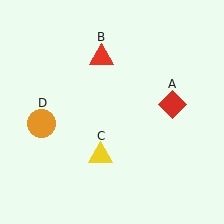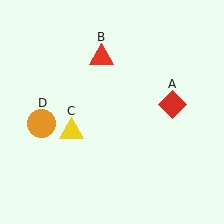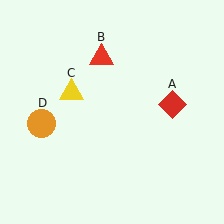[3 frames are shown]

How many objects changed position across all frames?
1 object changed position: yellow triangle (object C).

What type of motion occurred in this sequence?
The yellow triangle (object C) rotated clockwise around the center of the scene.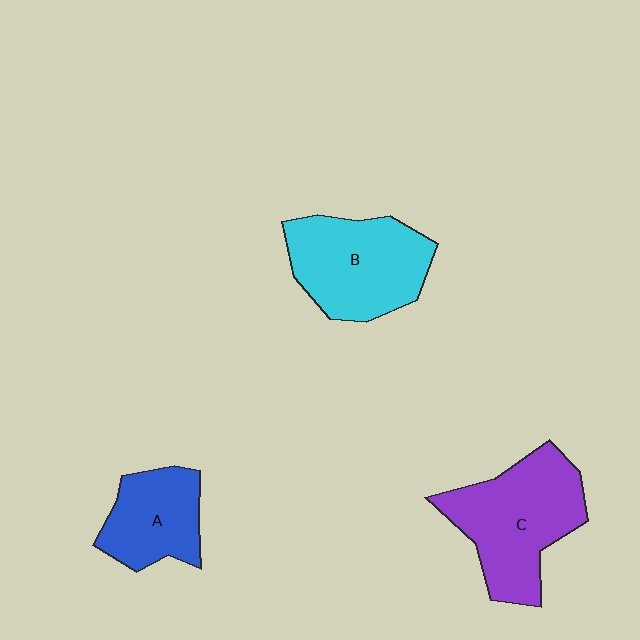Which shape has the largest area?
Shape C (purple).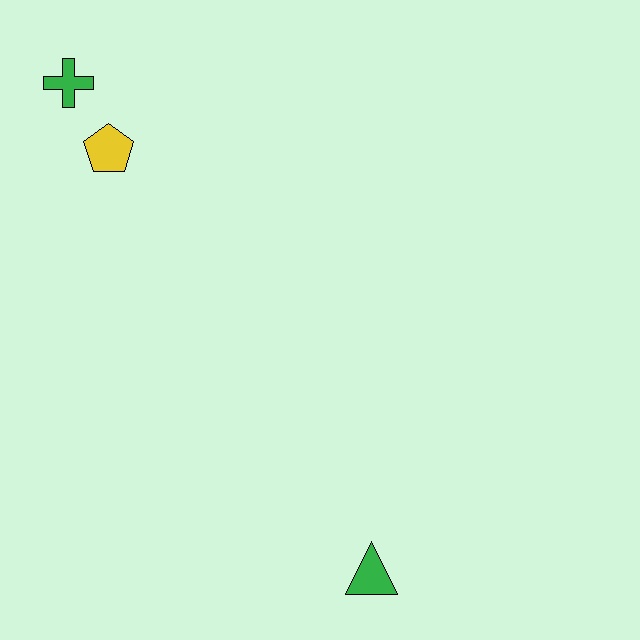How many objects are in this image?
There are 3 objects.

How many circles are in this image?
There are no circles.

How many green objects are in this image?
There are 2 green objects.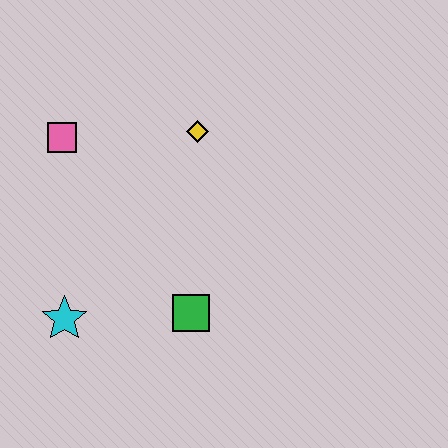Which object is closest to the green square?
The cyan star is closest to the green square.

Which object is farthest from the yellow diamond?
The cyan star is farthest from the yellow diamond.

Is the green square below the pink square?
Yes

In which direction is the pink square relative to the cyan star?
The pink square is above the cyan star.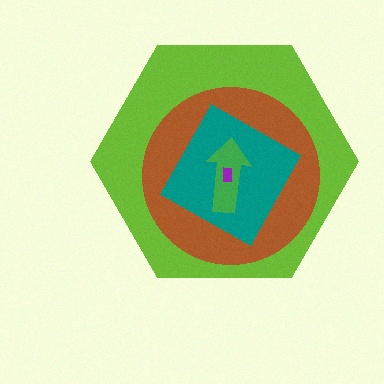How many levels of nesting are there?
5.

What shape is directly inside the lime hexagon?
The brown circle.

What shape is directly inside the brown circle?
The teal square.